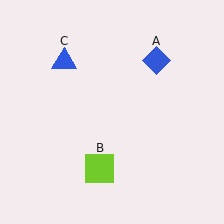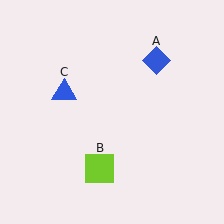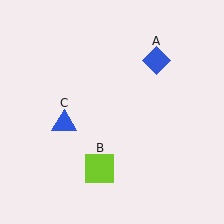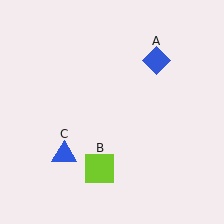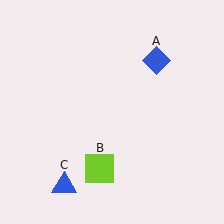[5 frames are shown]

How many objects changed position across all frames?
1 object changed position: blue triangle (object C).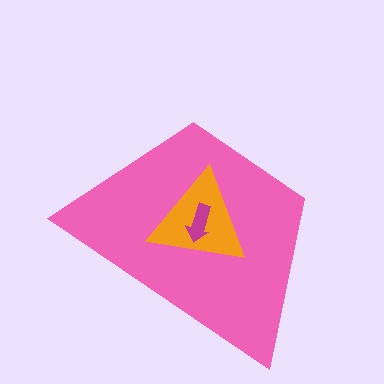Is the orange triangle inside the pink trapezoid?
Yes.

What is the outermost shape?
The pink trapezoid.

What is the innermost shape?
The magenta arrow.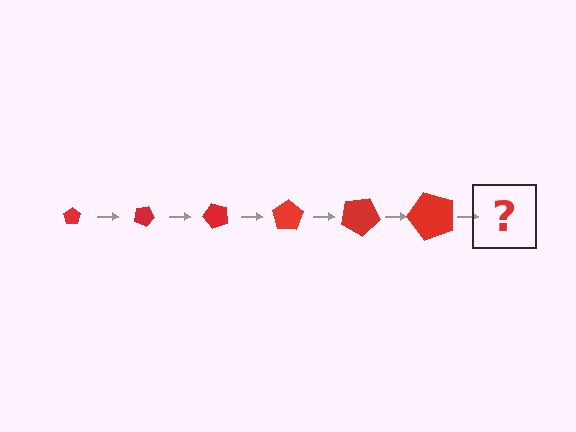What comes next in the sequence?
The next element should be a pentagon, larger than the previous one and rotated 150 degrees from the start.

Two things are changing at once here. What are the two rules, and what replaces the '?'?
The two rules are that the pentagon grows larger each step and it rotates 25 degrees each step. The '?' should be a pentagon, larger than the previous one and rotated 150 degrees from the start.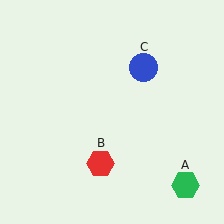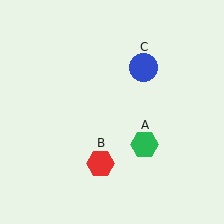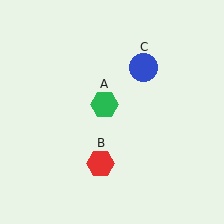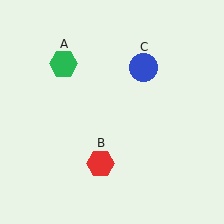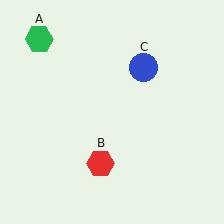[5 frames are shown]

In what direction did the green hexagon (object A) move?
The green hexagon (object A) moved up and to the left.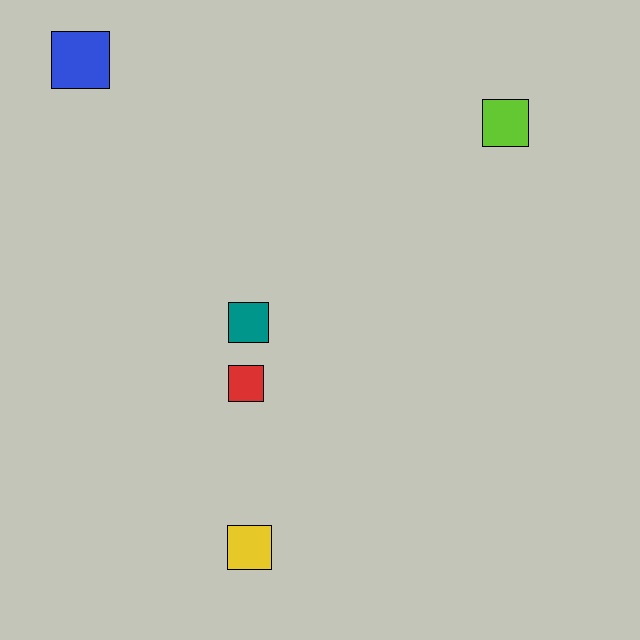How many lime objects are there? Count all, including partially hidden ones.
There is 1 lime object.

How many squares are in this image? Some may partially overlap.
There are 5 squares.